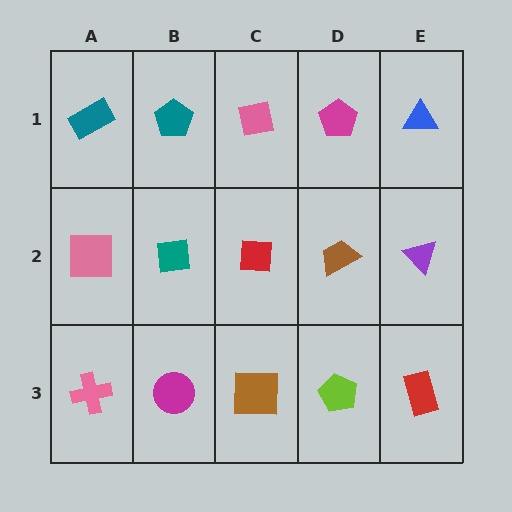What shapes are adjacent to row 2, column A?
A teal rectangle (row 1, column A), a pink cross (row 3, column A), a teal square (row 2, column B).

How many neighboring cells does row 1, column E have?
2.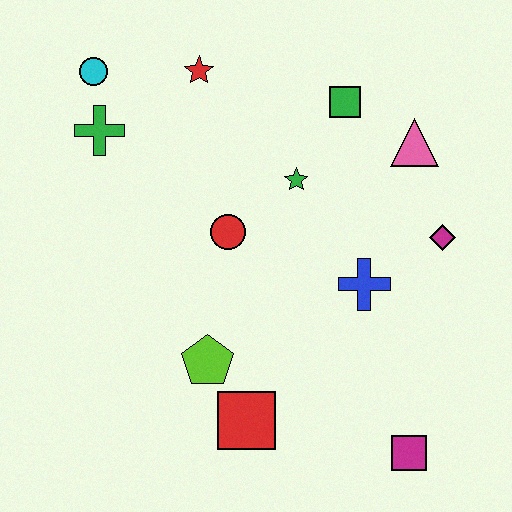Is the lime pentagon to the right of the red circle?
No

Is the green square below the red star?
Yes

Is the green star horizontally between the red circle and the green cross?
No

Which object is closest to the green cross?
The cyan circle is closest to the green cross.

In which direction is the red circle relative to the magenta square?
The red circle is above the magenta square.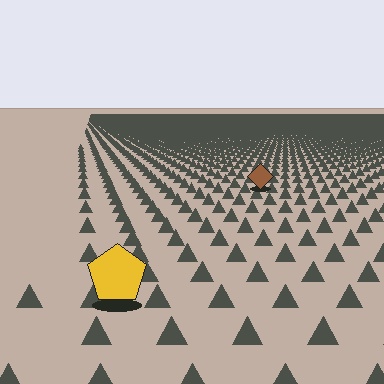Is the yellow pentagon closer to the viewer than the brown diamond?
Yes. The yellow pentagon is closer — you can tell from the texture gradient: the ground texture is coarser near it.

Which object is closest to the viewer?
The yellow pentagon is closest. The texture marks near it are larger and more spread out.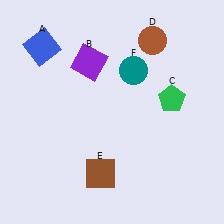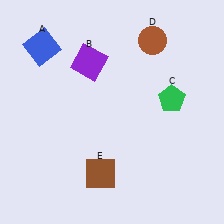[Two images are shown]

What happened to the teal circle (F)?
The teal circle (F) was removed in Image 2. It was in the top-right area of Image 1.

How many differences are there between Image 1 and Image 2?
There is 1 difference between the two images.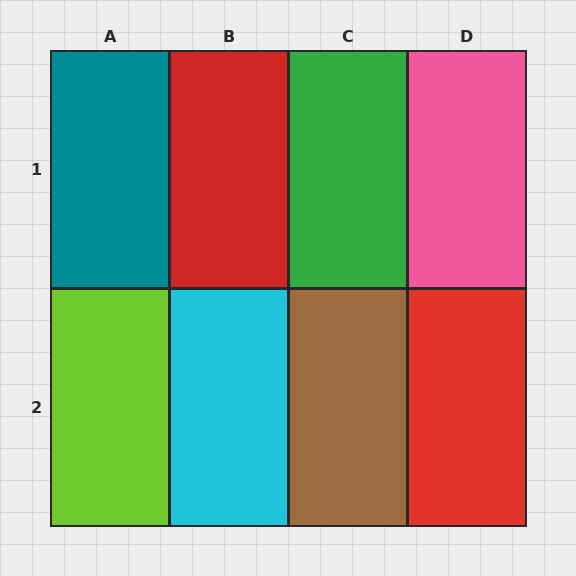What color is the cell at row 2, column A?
Lime.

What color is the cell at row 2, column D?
Red.